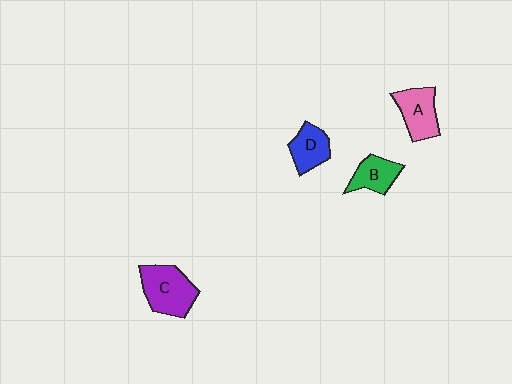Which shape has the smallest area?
Shape B (green).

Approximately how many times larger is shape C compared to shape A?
Approximately 1.3 times.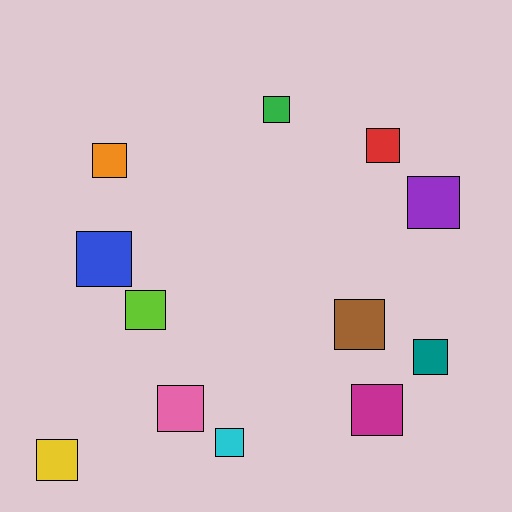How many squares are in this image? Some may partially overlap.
There are 12 squares.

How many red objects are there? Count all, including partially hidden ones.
There is 1 red object.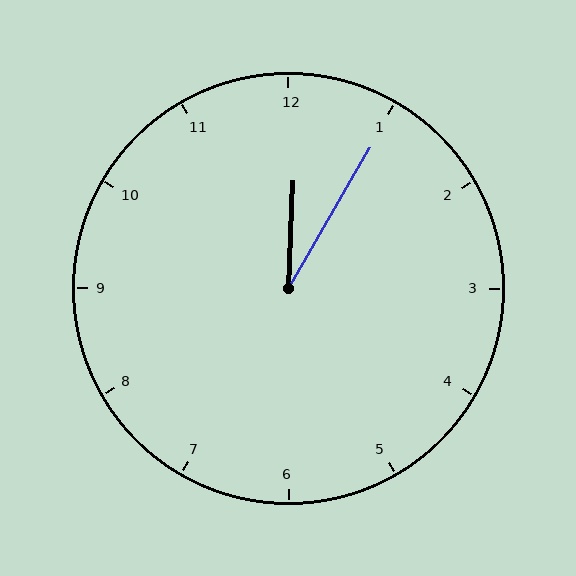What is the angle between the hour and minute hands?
Approximately 28 degrees.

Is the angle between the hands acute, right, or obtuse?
It is acute.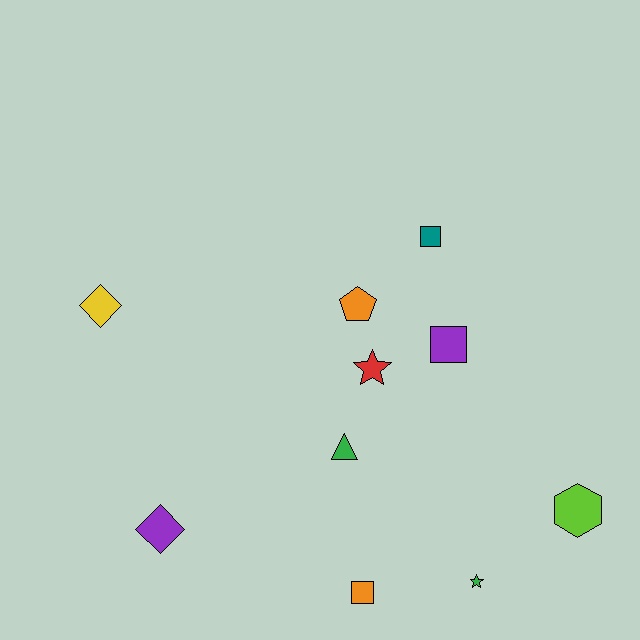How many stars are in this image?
There are 2 stars.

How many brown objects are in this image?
There are no brown objects.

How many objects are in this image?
There are 10 objects.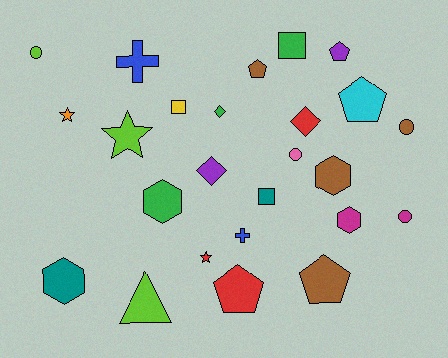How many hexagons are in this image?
There are 4 hexagons.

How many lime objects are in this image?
There are 3 lime objects.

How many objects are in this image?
There are 25 objects.